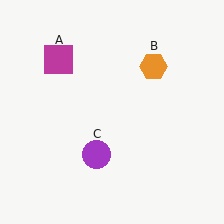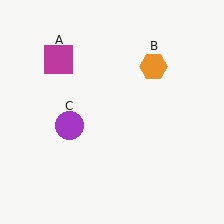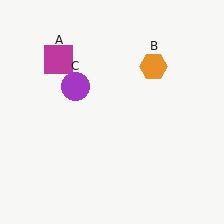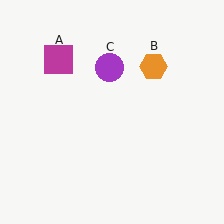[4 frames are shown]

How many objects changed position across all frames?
1 object changed position: purple circle (object C).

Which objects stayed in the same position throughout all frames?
Magenta square (object A) and orange hexagon (object B) remained stationary.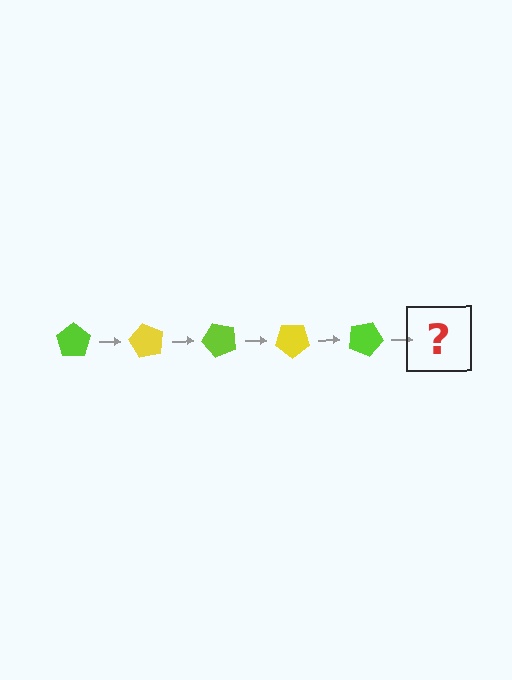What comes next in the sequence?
The next element should be a yellow pentagon, rotated 300 degrees from the start.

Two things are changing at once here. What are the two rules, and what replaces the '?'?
The two rules are that it rotates 60 degrees each step and the color cycles through lime and yellow. The '?' should be a yellow pentagon, rotated 300 degrees from the start.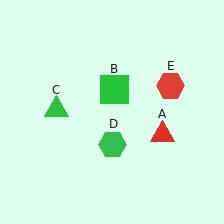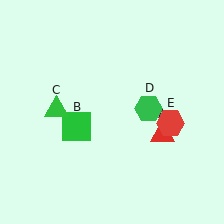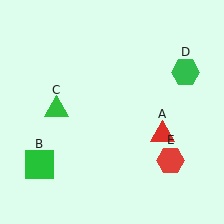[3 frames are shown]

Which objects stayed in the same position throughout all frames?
Red triangle (object A) and green triangle (object C) remained stationary.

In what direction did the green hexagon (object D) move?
The green hexagon (object D) moved up and to the right.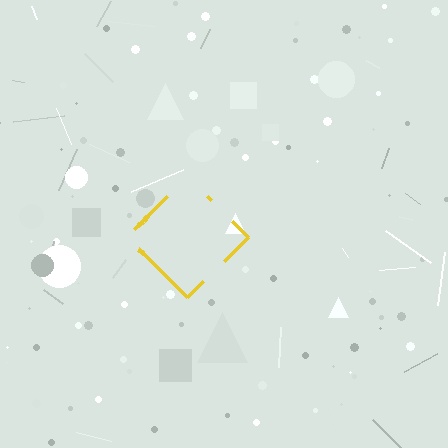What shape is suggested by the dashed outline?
The dashed outline suggests a diamond.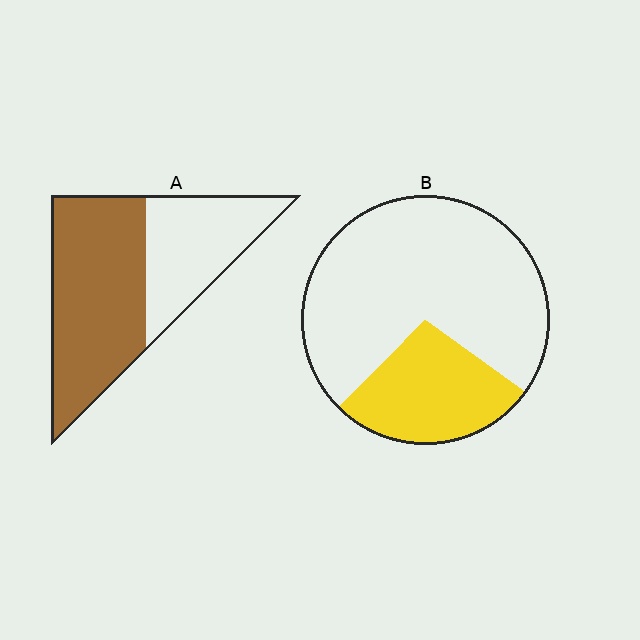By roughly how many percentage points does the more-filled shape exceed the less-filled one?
By roughly 35 percentage points (A over B).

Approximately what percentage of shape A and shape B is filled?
A is approximately 60% and B is approximately 30%.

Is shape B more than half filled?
No.